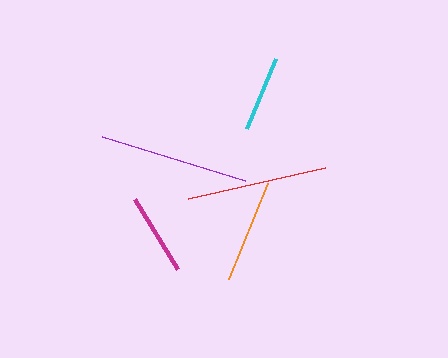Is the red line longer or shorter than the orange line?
The red line is longer than the orange line.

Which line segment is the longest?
The purple line is the longest at approximately 150 pixels.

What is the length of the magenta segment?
The magenta segment is approximately 82 pixels long.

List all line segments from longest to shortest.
From longest to shortest: purple, red, orange, magenta, cyan.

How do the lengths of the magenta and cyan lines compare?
The magenta and cyan lines are approximately the same length.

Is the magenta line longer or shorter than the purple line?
The purple line is longer than the magenta line.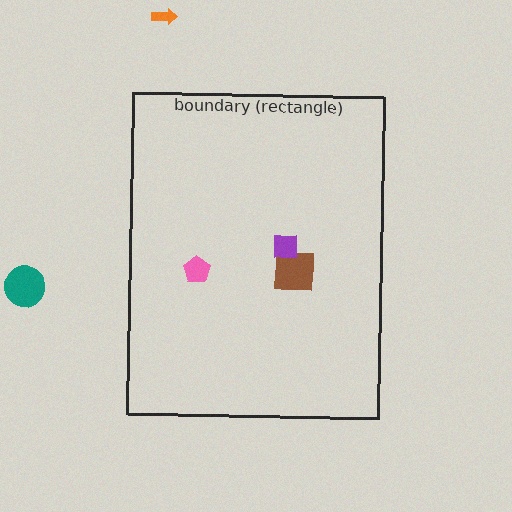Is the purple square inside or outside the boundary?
Inside.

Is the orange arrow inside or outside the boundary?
Outside.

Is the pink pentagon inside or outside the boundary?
Inside.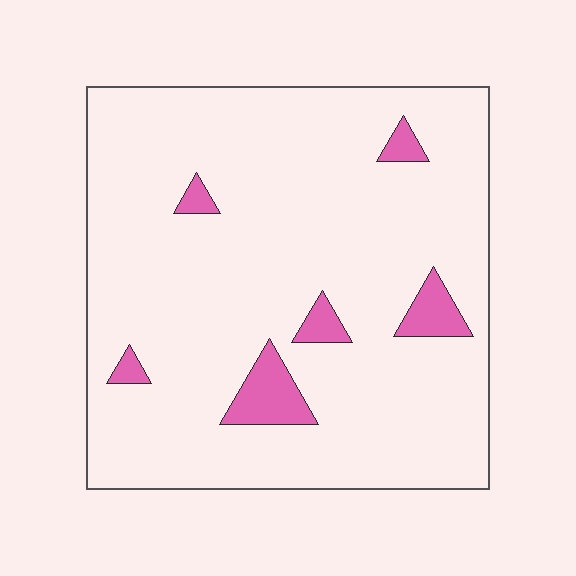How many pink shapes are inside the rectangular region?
6.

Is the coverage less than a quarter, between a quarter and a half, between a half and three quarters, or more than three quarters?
Less than a quarter.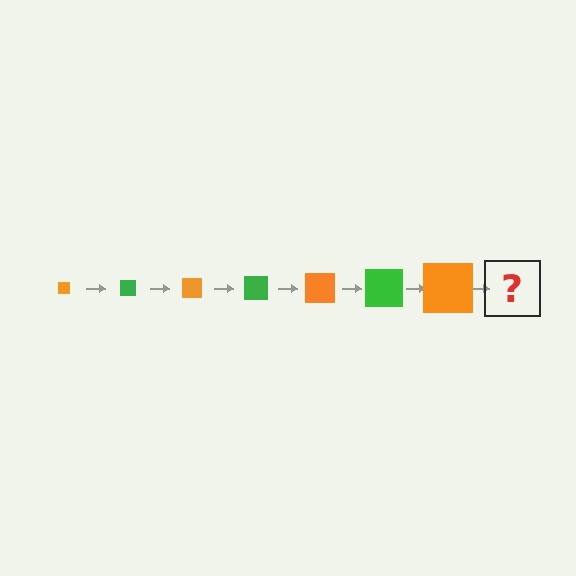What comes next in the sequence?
The next element should be a green square, larger than the previous one.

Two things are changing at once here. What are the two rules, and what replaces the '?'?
The two rules are that the square grows larger each step and the color cycles through orange and green. The '?' should be a green square, larger than the previous one.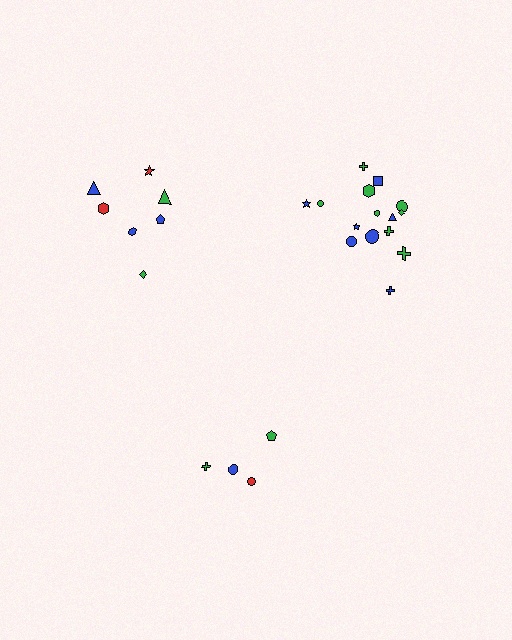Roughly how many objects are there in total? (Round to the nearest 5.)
Roughly 25 objects in total.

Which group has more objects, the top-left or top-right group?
The top-right group.